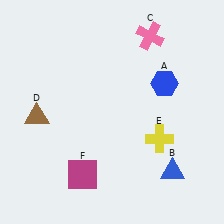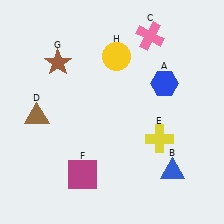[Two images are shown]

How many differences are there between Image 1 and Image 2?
There are 2 differences between the two images.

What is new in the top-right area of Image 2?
A yellow circle (H) was added in the top-right area of Image 2.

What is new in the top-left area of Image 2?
A brown star (G) was added in the top-left area of Image 2.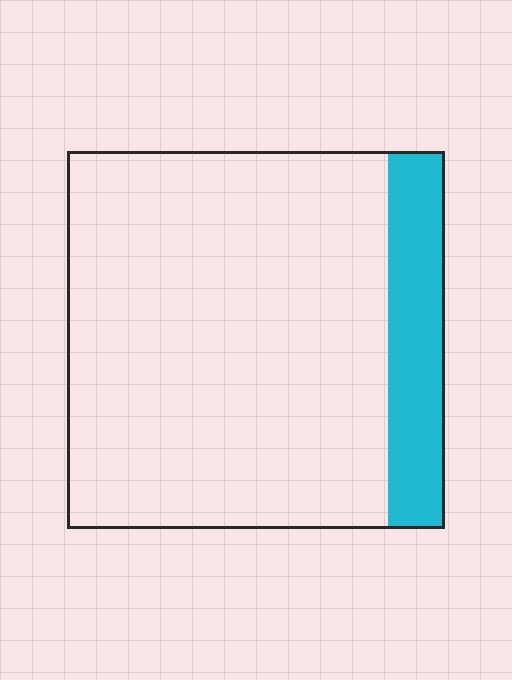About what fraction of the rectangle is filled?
About one sixth (1/6).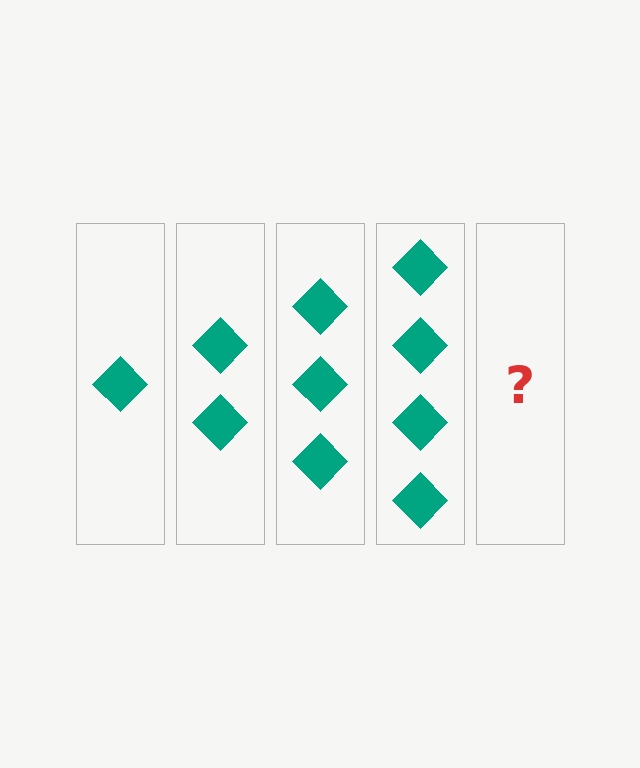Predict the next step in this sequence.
The next step is 5 diamonds.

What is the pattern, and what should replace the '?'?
The pattern is that each step adds one more diamond. The '?' should be 5 diamonds.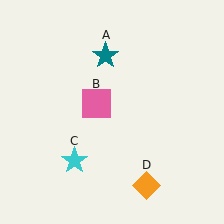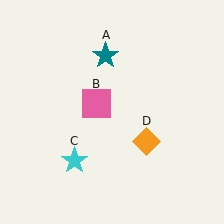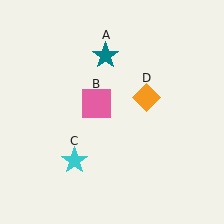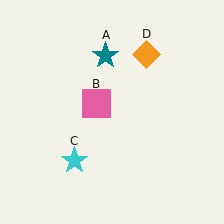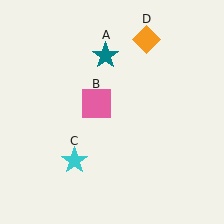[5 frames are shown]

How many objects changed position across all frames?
1 object changed position: orange diamond (object D).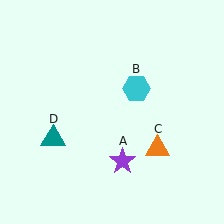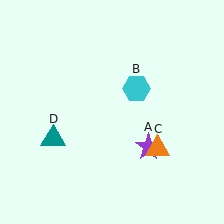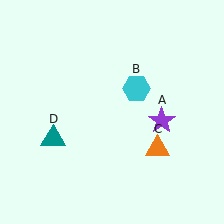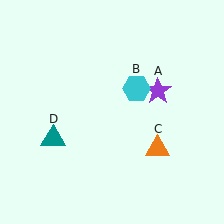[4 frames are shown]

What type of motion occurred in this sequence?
The purple star (object A) rotated counterclockwise around the center of the scene.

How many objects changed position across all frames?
1 object changed position: purple star (object A).